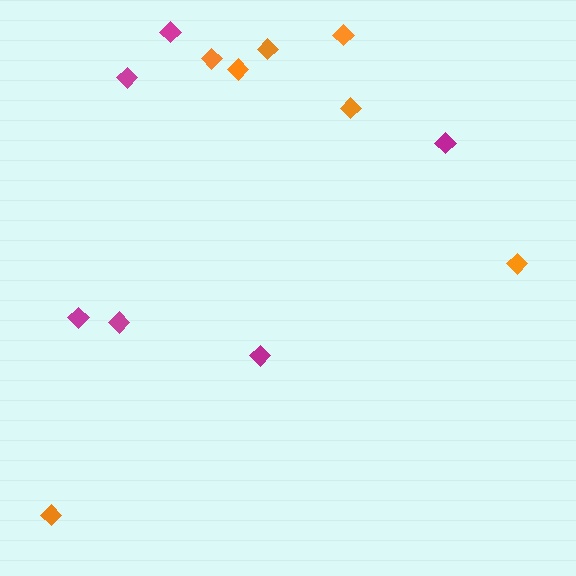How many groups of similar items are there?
There are 2 groups: one group of magenta diamonds (6) and one group of orange diamonds (7).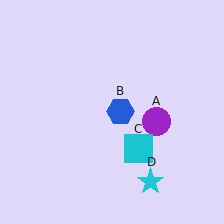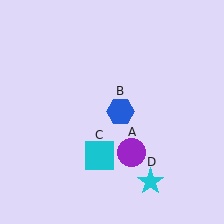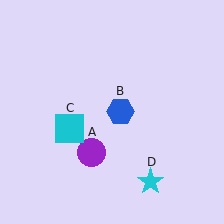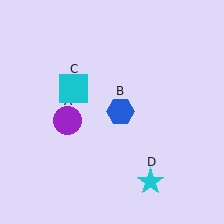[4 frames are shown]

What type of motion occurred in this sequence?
The purple circle (object A), cyan square (object C) rotated clockwise around the center of the scene.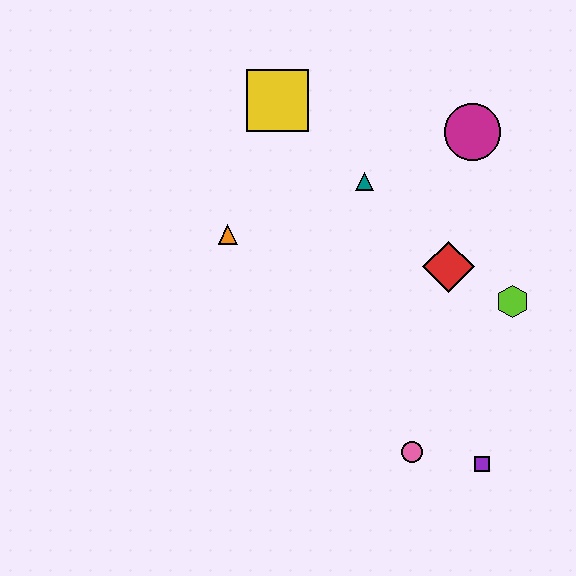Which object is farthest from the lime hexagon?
The yellow square is farthest from the lime hexagon.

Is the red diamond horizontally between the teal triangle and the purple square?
Yes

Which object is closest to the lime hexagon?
The red diamond is closest to the lime hexagon.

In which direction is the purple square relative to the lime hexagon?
The purple square is below the lime hexagon.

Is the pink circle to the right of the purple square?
No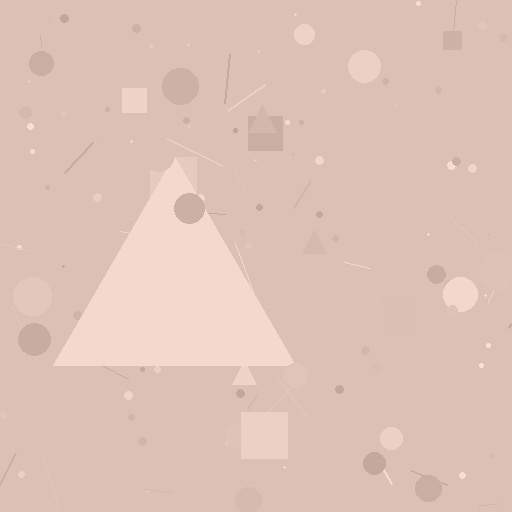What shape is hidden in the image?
A triangle is hidden in the image.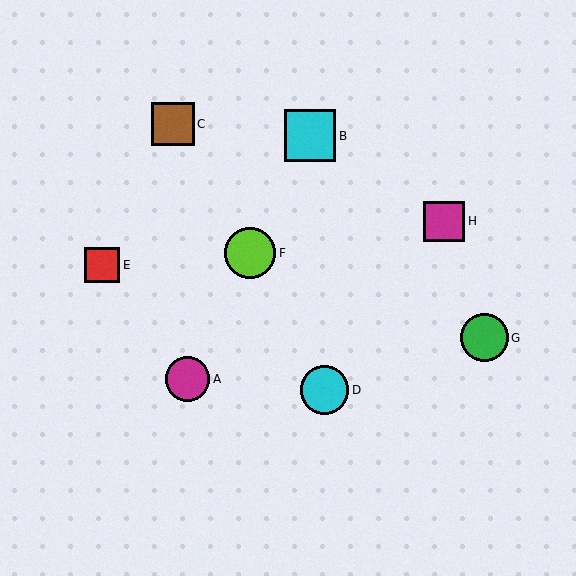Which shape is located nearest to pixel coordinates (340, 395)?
The cyan circle (labeled D) at (325, 390) is nearest to that location.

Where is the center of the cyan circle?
The center of the cyan circle is at (325, 390).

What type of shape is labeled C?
Shape C is a brown square.